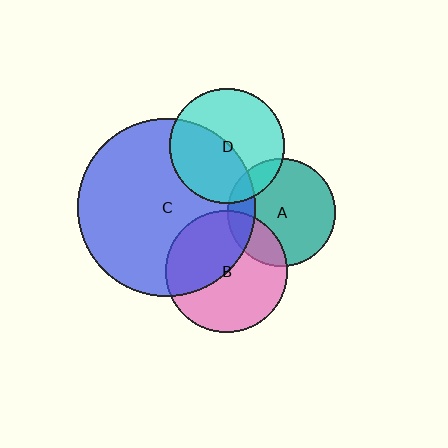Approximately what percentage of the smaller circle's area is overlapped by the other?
Approximately 15%.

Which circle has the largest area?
Circle C (blue).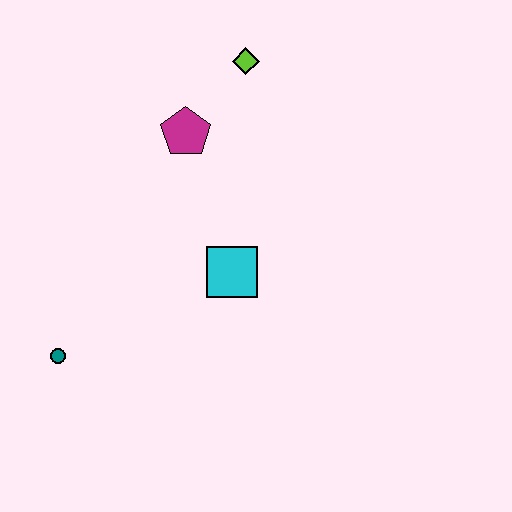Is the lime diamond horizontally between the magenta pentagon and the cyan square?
No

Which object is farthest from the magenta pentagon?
The teal circle is farthest from the magenta pentagon.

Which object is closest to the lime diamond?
The magenta pentagon is closest to the lime diamond.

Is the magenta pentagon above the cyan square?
Yes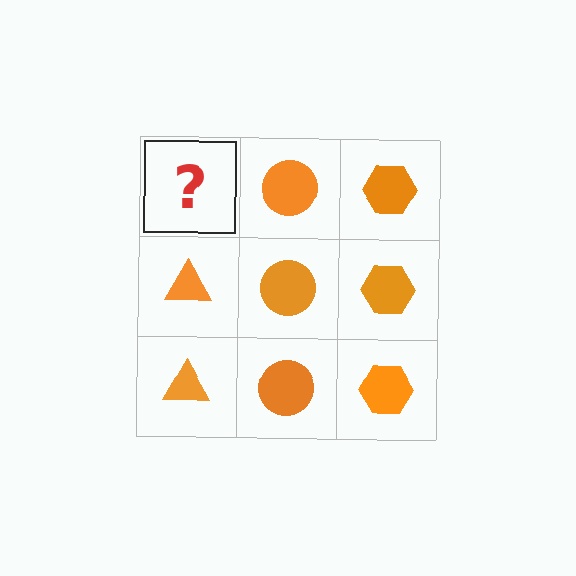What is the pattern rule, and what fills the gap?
The rule is that each column has a consistent shape. The gap should be filled with an orange triangle.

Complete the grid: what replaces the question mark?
The question mark should be replaced with an orange triangle.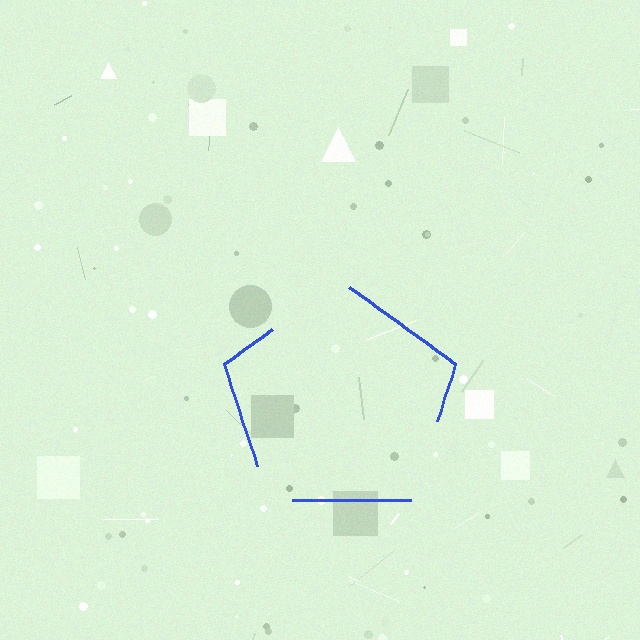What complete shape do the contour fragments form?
The contour fragments form a pentagon.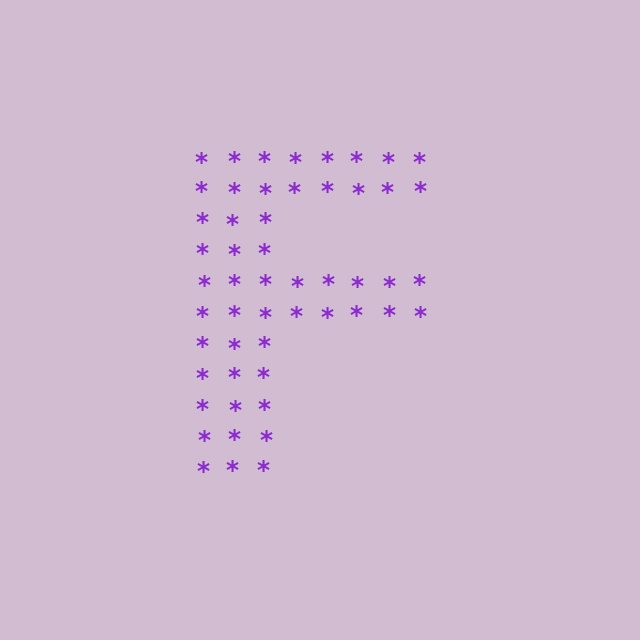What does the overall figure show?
The overall figure shows the letter F.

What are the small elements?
The small elements are asterisks.